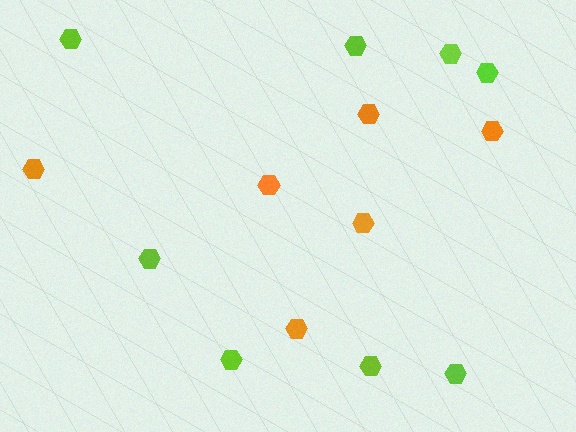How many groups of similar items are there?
There are 2 groups: one group of lime hexagons (8) and one group of orange hexagons (6).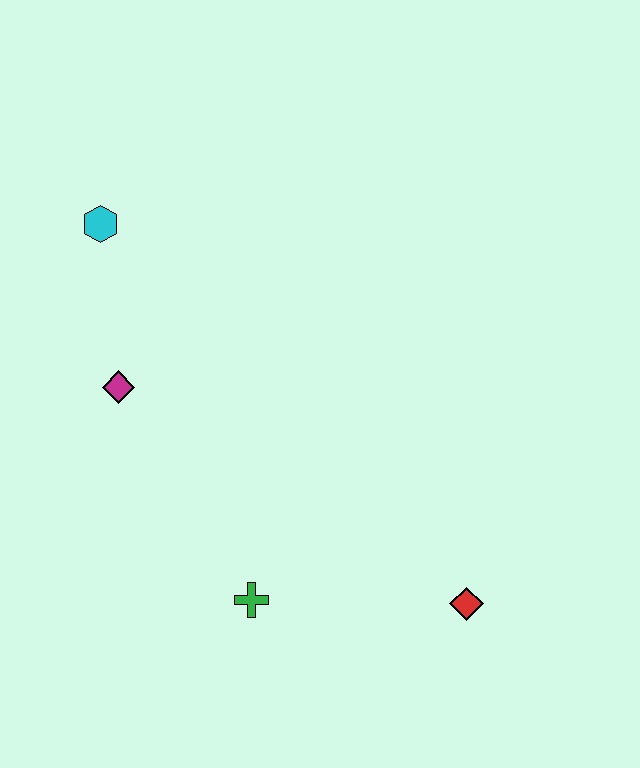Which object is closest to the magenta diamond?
The cyan hexagon is closest to the magenta diamond.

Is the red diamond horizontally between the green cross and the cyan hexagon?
No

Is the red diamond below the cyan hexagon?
Yes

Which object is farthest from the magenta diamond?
The red diamond is farthest from the magenta diamond.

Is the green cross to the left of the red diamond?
Yes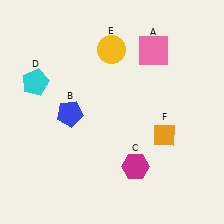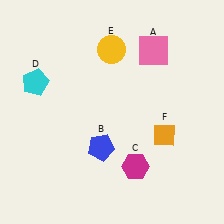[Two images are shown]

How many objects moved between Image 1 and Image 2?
1 object moved between the two images.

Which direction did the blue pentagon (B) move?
The blue pentagon (B) moved down.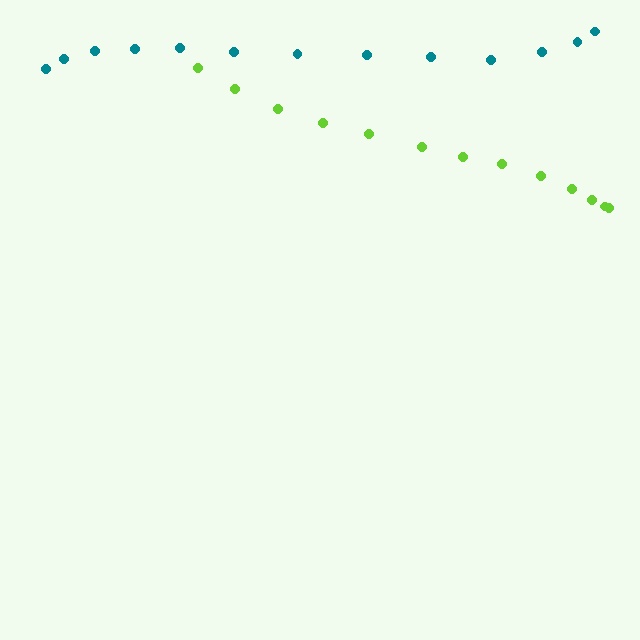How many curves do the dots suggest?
There are 2 distinct paths.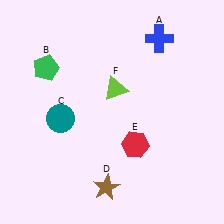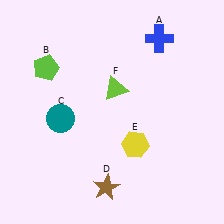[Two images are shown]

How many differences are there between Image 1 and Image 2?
There are 2 differences between the two images.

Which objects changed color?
B changed from green to lime. E changed from red to yellow.